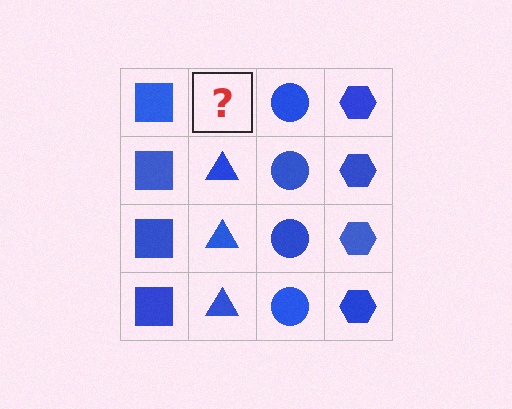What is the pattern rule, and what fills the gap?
The rule is that each column has a consistent shape. The gap should be filled with a blue triangle.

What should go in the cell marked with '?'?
The missing cell should contain a blue triangle.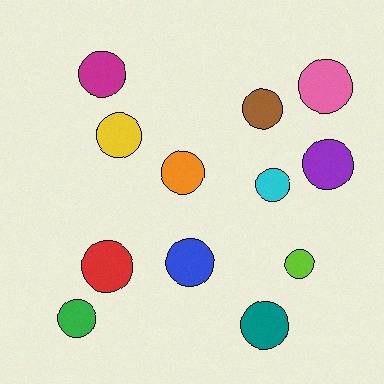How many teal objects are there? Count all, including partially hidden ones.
There is 1 teal object.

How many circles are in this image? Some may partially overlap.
There are 12 circles.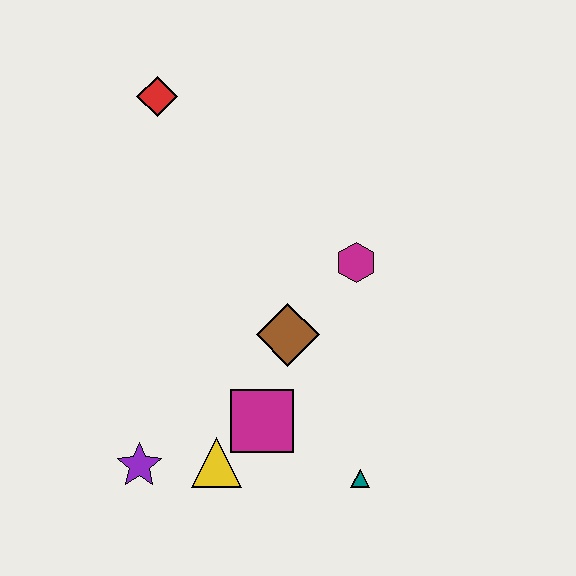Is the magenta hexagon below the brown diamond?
No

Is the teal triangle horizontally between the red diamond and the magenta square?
No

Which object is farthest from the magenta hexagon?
The purple star is farthest from the magenta hexagon.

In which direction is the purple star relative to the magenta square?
The purple star is to the left of the magenta square.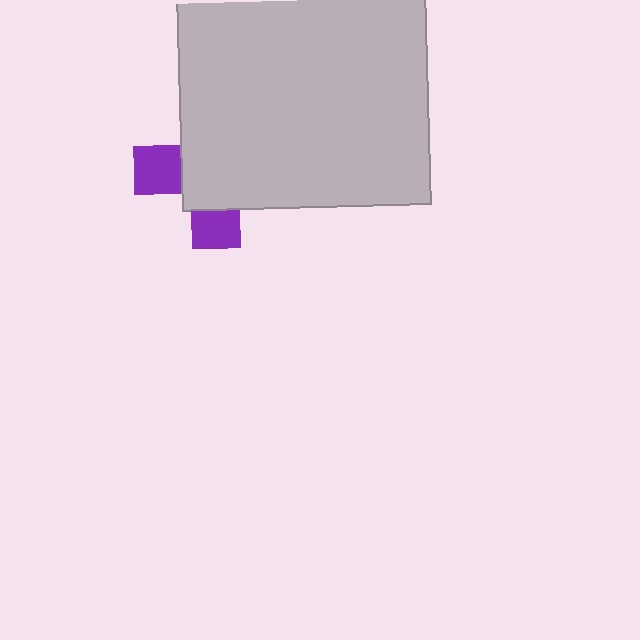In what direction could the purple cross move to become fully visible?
The purple cross could move toward the lower-left. That would shift it out from behind the light gray square entirely.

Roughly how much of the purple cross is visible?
A small part of it is visible (roughly 31%).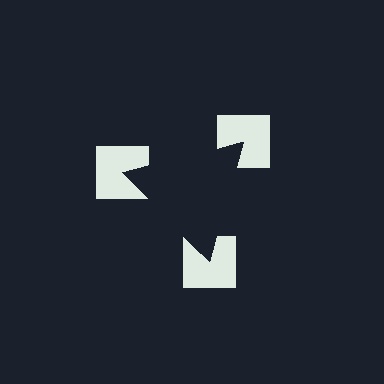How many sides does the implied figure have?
3 sides.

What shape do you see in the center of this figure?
An illusory triangle — its edges are inferred from the aligned wedge cuts in the notched squares, not physically drawn.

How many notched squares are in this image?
There are 3 — one at each vertex of the illusory triangle.